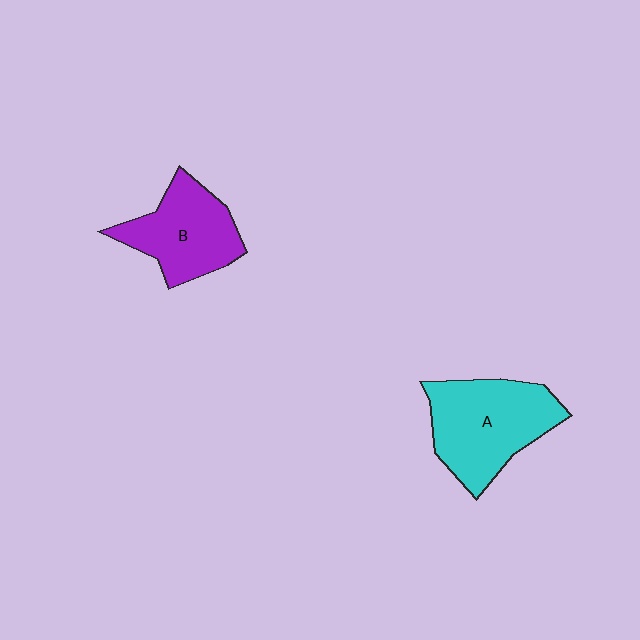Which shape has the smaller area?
Shape B (purple).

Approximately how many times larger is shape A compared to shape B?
Approximately 1.3 times.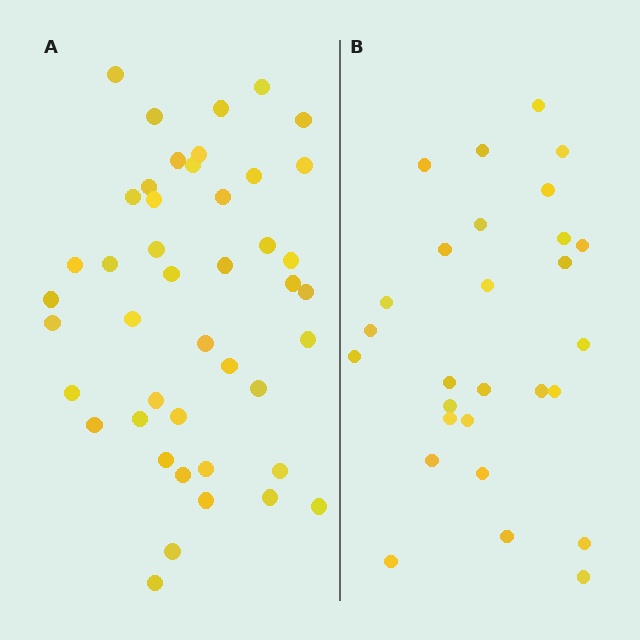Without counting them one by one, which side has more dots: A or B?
Region A (the left region) has more dots.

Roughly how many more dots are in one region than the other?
Region A has approximately 15 more dots than region B.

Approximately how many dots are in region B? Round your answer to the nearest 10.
About 30 dots. (The exact count is 28, which rounds to 30.)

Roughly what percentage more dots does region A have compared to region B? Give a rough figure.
About 55% more.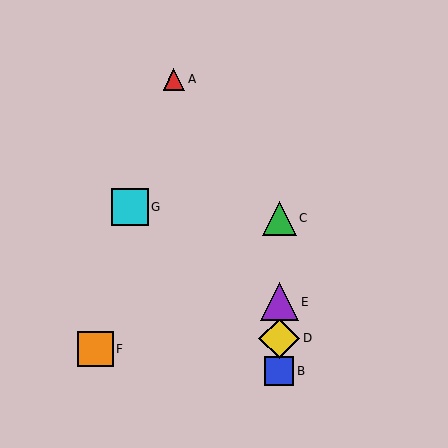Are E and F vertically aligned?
No, E is at x≈279 and F is at x≈96.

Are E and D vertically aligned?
Yes, both are at x≈279.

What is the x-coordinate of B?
Object B is at x≈279.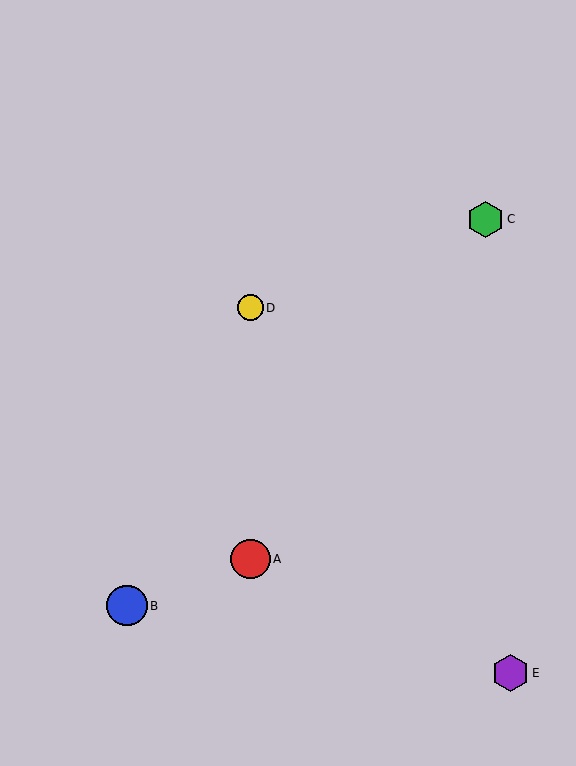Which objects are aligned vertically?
Objects A, D are aligned vertically.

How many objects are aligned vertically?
2 objects (A, D) are aligned vertically.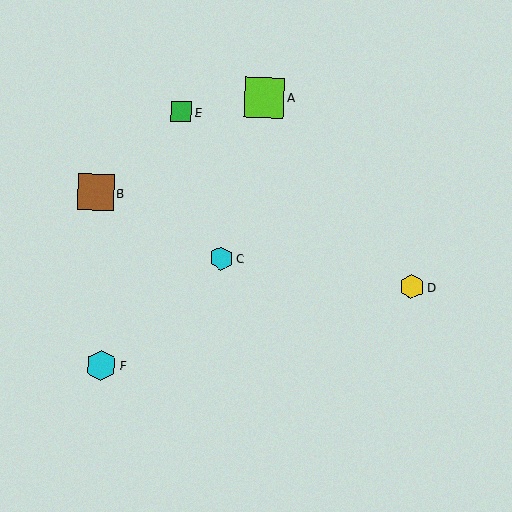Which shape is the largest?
The lime square (labeled A) is the largest.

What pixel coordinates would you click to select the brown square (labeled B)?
Click at (96, 192) to select the brown square B.